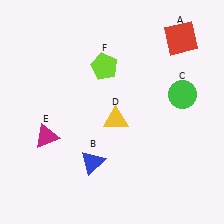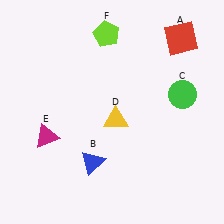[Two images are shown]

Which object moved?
The lime pentagon (F) moved up.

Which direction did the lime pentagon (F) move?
The lime pentagon (F) moved up.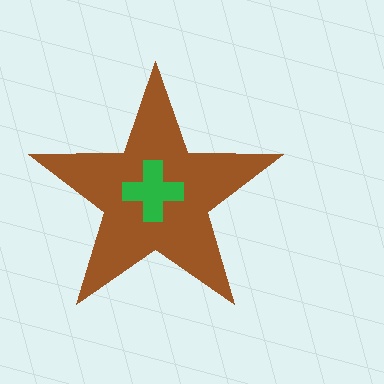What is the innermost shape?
The green cross.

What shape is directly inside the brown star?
The green cross.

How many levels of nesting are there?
2.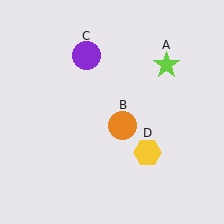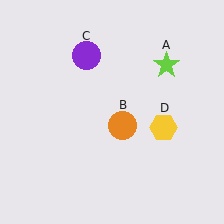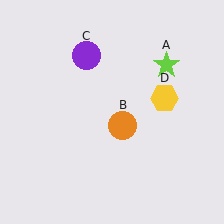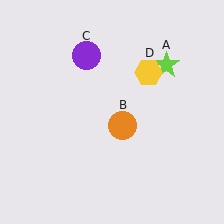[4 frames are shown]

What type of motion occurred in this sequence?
The yellow hexagon (object D) rotated counterclockwise around the center of the scene.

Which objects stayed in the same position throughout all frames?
Lime star (object A) and orange circle (object B) and purple circle (object C) remained stationary.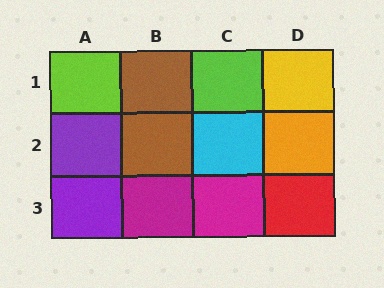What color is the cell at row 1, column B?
Brown.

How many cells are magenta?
2 cells are magenta.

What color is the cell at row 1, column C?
Lime.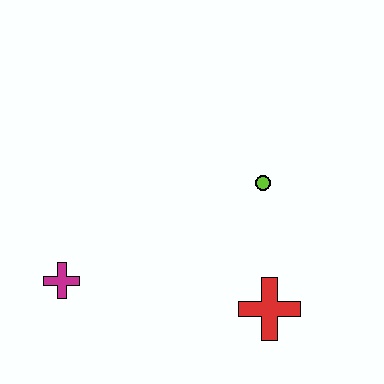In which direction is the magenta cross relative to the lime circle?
The magenta cross is to the left of the lime circle.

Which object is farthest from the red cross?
The magenta cross is farthest from the red cross.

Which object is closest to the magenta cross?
The red cross is closest to the magenta cross.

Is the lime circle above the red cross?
Yes